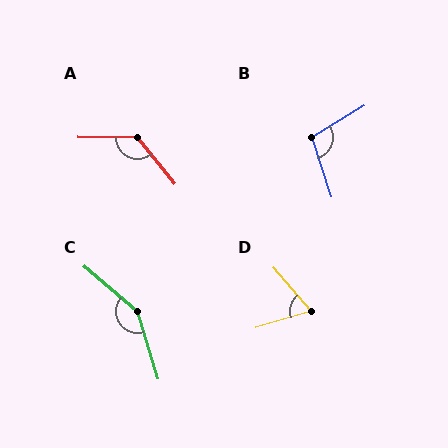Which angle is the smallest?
D, at approximately 67 degrees.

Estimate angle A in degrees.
Approximately 129 degrees.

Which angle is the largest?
C, at approximately 147 degrees.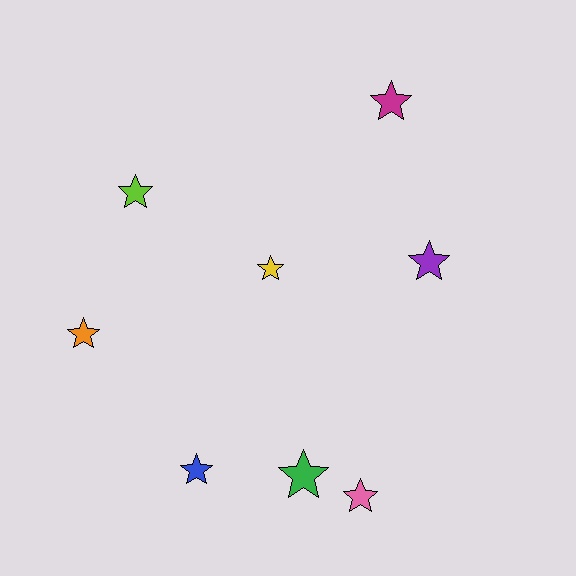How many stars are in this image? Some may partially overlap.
There are 8 stars.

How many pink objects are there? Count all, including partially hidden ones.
There is 1 pink object.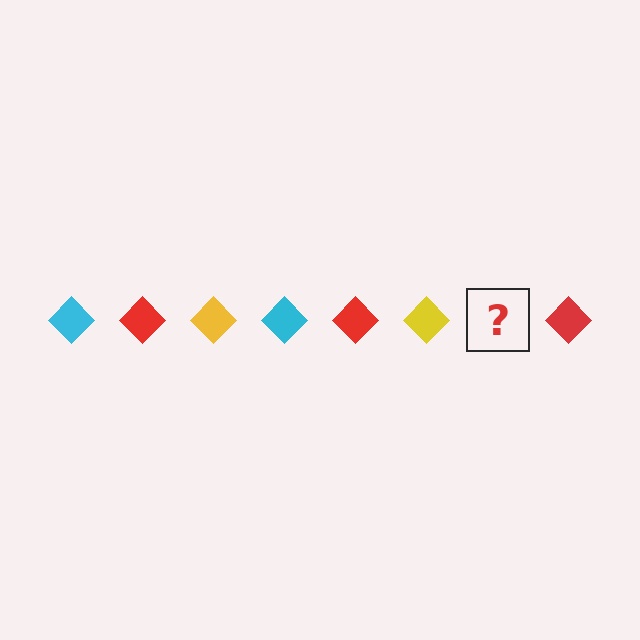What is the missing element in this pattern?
The missing element is a cyan diamond.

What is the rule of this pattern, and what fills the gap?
The rule is that the pattern cycles through cyan, red, yellow diamonds. The gap should be filled with a cyan diamond.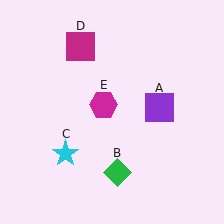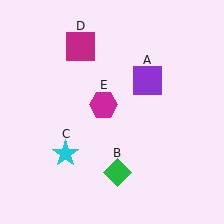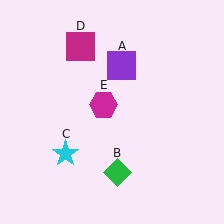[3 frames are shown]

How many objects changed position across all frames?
1 object changed position: purple square (object A).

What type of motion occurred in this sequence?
The purple square (object A) rotated counterclockwise around the center of the scene.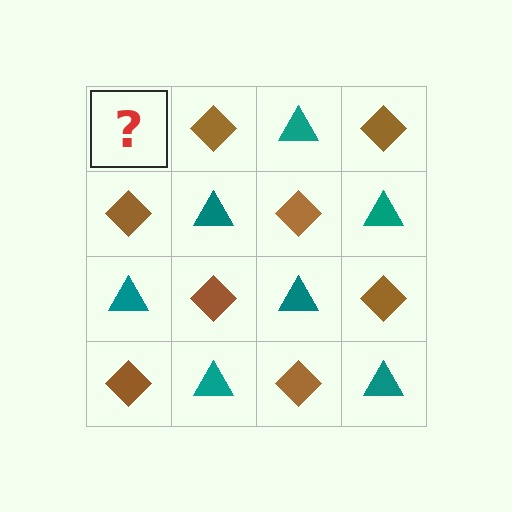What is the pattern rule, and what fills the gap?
The rule is that it alternates teal triangle and brown diamond in a checkerboard pattern. The gap should be filled with a teal triangle.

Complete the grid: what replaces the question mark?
The question mark should be replaced with a teal triangle.